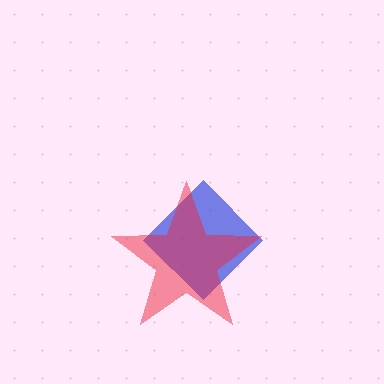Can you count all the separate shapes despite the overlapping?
Yes, there are 2 separate shapes.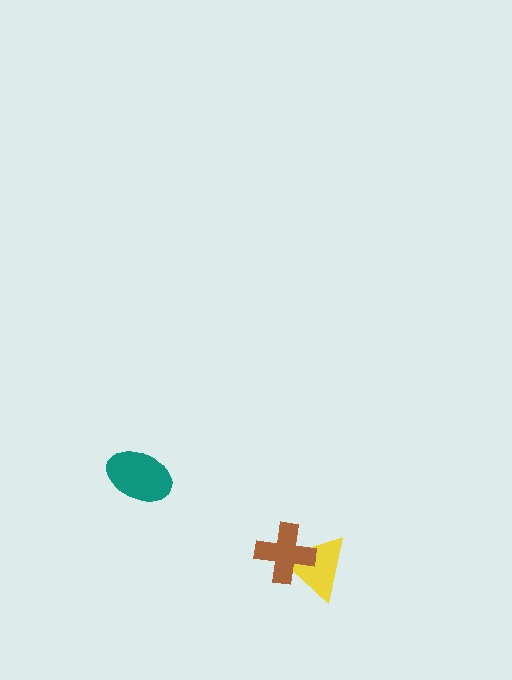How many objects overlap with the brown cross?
1 object overlaps with the brown cross.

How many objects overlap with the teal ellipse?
0 objects overlap with the teal ellipse.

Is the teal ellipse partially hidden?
No, no other shape covers it.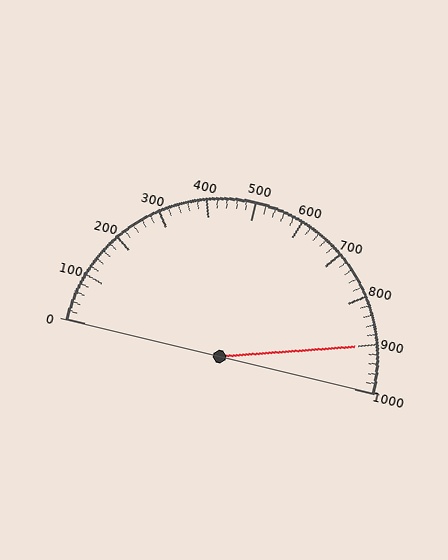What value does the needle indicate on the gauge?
The needle indicates approximately 900.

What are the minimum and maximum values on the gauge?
The gauge ranges from 0 to 1000.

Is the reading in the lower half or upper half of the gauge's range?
The reading is in the upper half of the range (0 to 1000).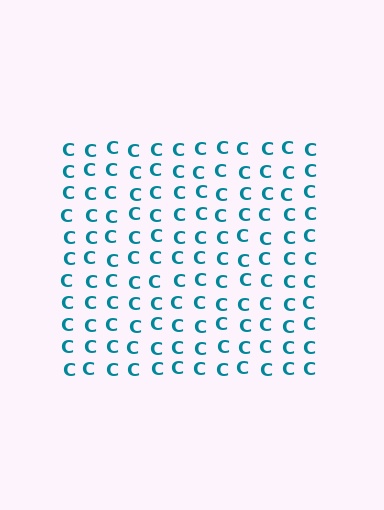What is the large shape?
The large shape is a square.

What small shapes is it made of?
It is made of small letter C's.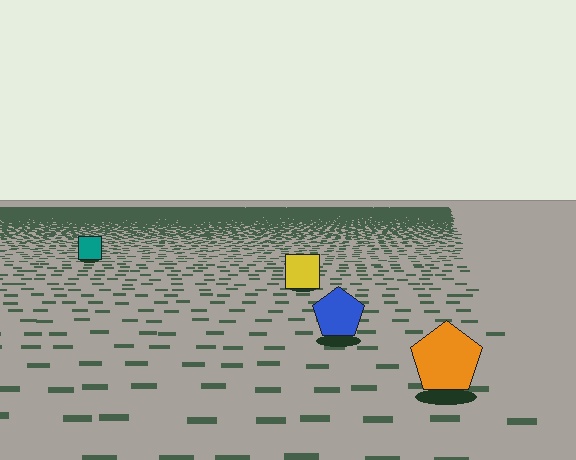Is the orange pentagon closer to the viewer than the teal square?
Yes. The orange pentagon is closer — you can tell from the texture gradient: the ground texture is coarser near it.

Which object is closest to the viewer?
The orange pentagon is closest. The texture marks near it are larger and more spread out.